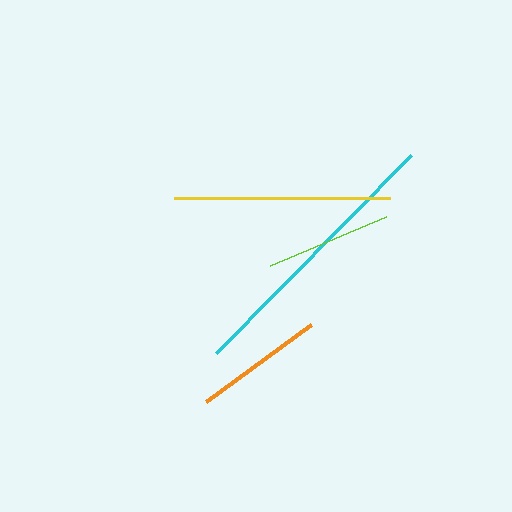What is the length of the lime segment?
The lime segment is approximately 126 pixels long.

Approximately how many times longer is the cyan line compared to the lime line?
The cyan line is approximately 2.2 times the length of the lime line.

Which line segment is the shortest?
The lime line is the shortest at approximately 126 pixels.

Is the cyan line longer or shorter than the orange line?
The cyan line is longer than the orange line.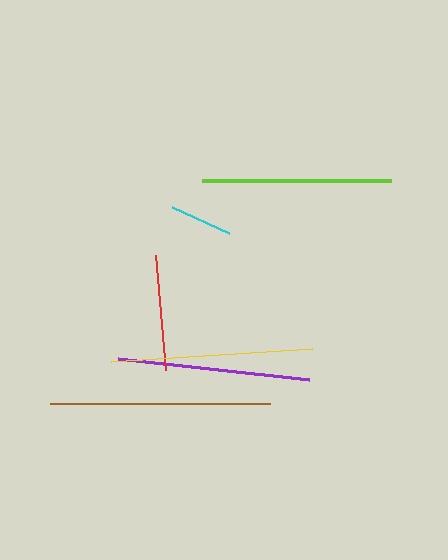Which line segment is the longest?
The brown line is the longest at approximately 220 pixels.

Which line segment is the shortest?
The cyan line is the shortest at approximately 62 pixels.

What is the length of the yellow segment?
The yellow segment is approximately 202 pixels long.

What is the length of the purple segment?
The purple segment is approximately 193 pixels long.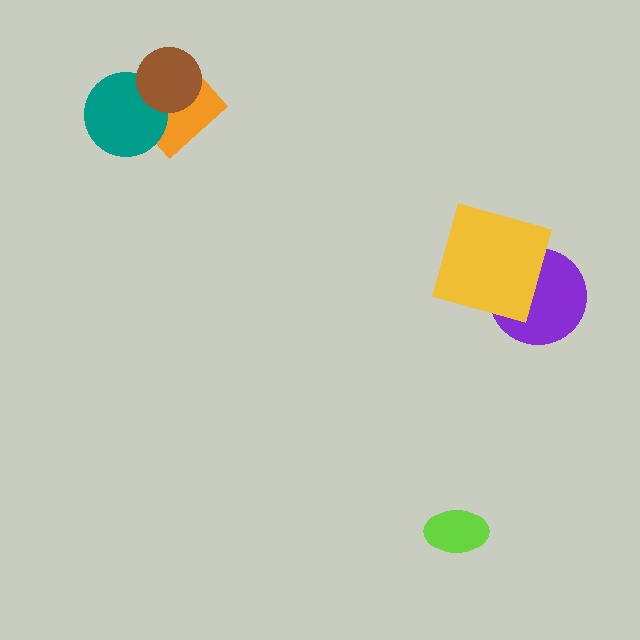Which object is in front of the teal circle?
The brown circle is in front of the teal circle.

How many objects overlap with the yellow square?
1 object overlaps with the yellow square.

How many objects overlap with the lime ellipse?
0 objects overlap with the lime ellipse.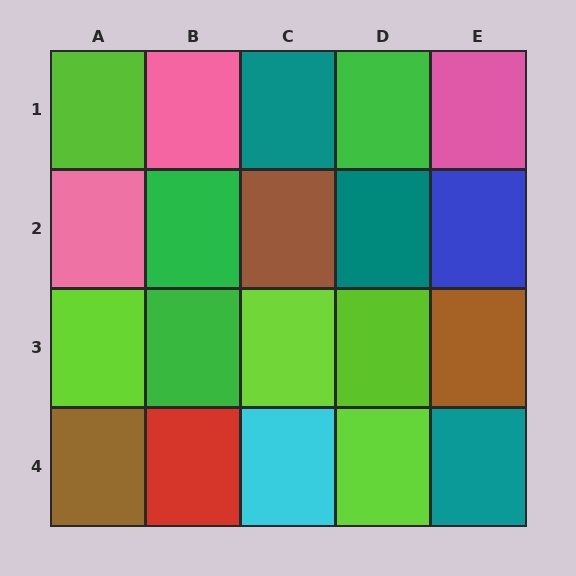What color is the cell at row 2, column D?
Teal.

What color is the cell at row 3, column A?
Lime.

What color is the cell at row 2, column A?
Pink.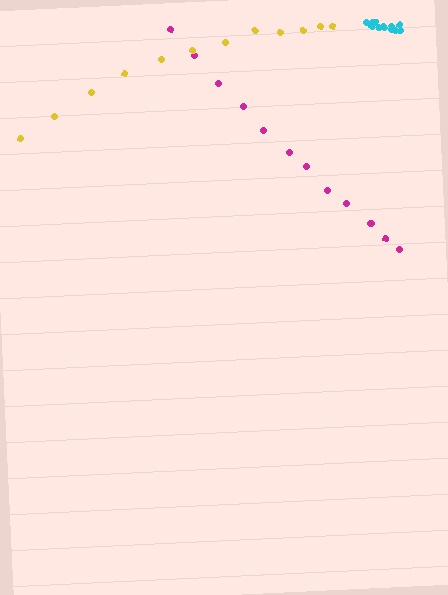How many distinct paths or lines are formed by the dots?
There are 3 distinct paths.